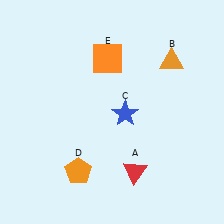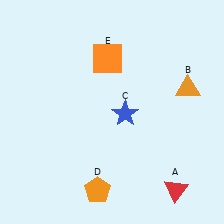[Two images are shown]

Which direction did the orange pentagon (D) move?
The orange pentagon (D) moved right.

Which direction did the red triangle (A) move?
The red triangle (A) moved right.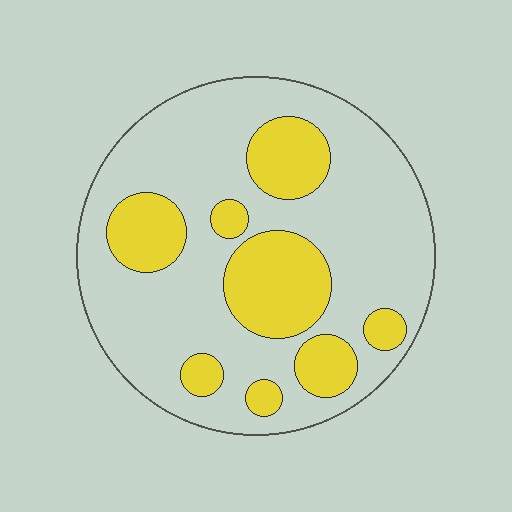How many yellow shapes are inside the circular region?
8.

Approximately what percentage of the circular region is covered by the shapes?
Approximately 30%.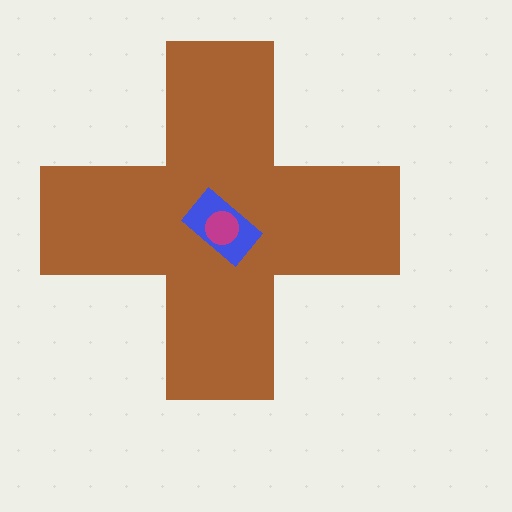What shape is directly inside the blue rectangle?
The magenta circle.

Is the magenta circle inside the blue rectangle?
Yes.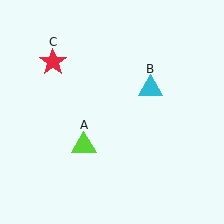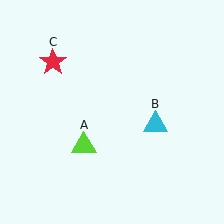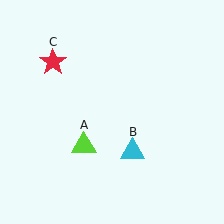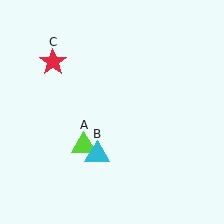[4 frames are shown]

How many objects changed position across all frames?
1 object changed position: cyan triangle (object B).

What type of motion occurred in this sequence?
The cyan triangle (object B) rotated clockwise around the center of the scene.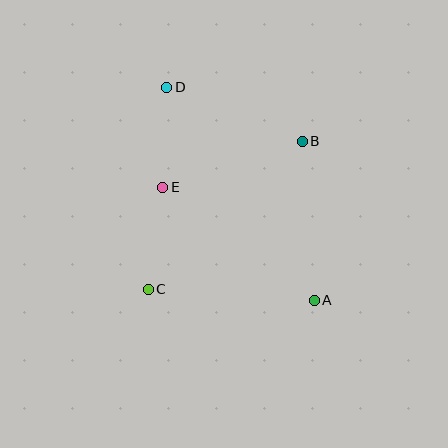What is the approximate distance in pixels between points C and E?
The distance between C and E is approximately 103 pixels.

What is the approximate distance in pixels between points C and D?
The distance between C and D is approximately 203 pixels.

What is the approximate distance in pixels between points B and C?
The distance between B and C is approximately 213 pixels.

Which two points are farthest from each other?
Points A and D are farthest from each other.